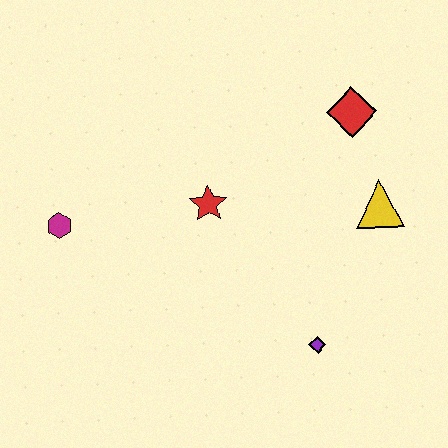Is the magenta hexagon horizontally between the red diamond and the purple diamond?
No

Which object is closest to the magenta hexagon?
The red star is closest to the magenta hexagon.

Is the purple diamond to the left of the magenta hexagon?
No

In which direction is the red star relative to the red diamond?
The red star is to the left of the red diamond.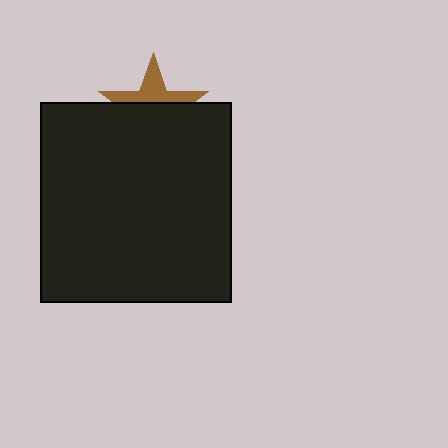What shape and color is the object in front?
The object in front is a black rectangle.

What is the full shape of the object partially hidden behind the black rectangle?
The partially hidden object is a brown star.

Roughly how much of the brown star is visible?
A small part of it is visible (roughly 39%).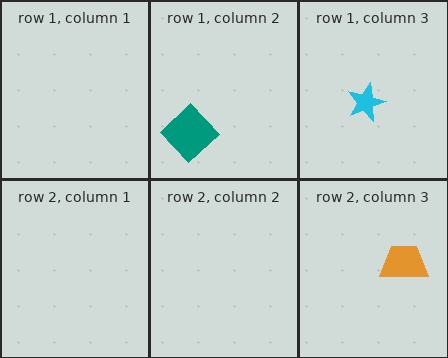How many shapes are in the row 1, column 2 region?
1.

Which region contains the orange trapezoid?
The row 2, column 3 region.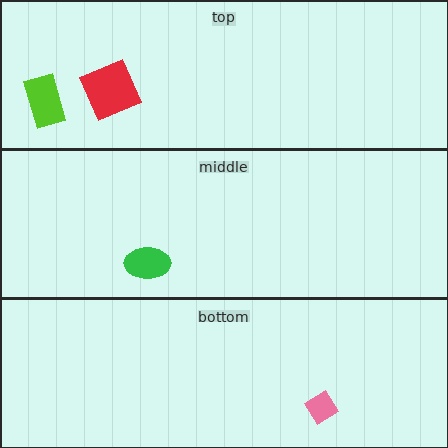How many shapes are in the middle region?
1.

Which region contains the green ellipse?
The middle region.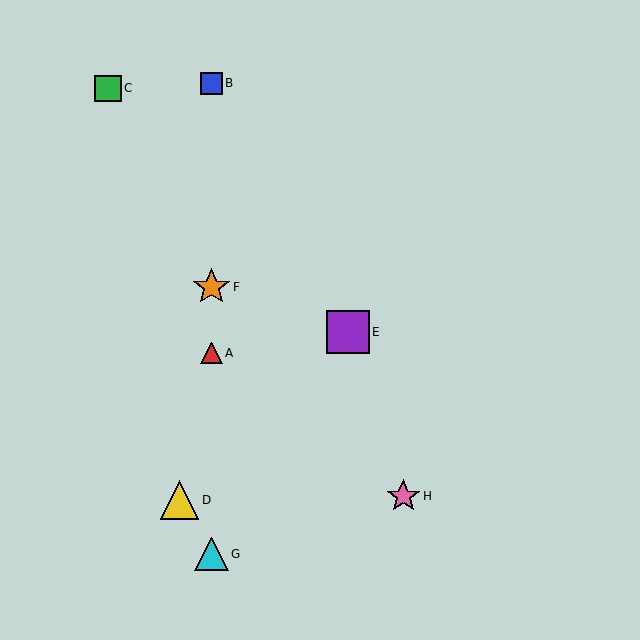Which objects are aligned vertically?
Objects A, B, F, G are aligned vertically.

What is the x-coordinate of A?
Object A is at x≈211.